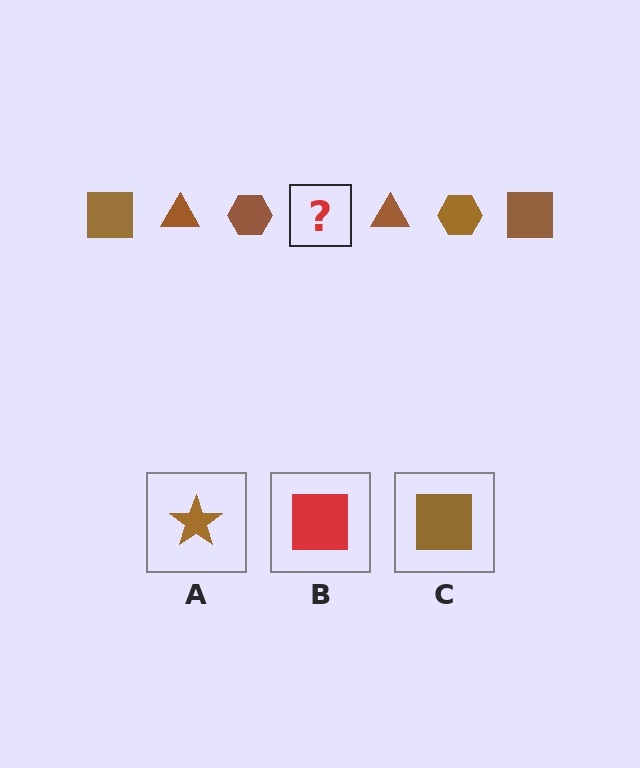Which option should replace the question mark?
Option C.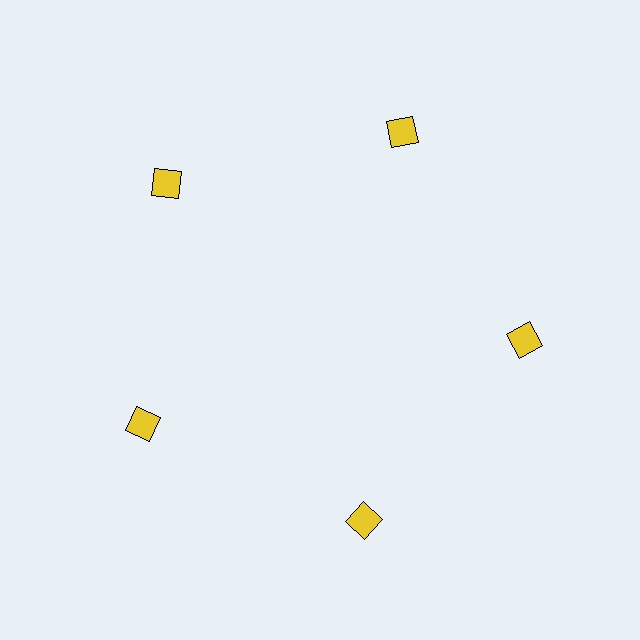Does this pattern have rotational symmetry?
Yes, this pattern has 5-fold rotational symmetry. It looks the same after rotating 72 degrees around the center.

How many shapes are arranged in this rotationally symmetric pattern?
There are 5 shapes, arranged in 5 groups of 1.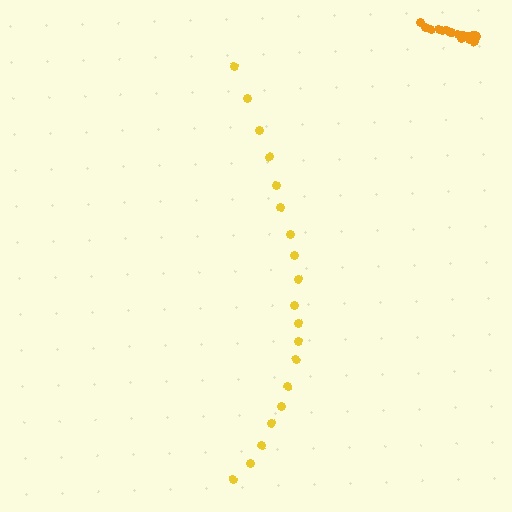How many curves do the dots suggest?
There are 2 distinct paths.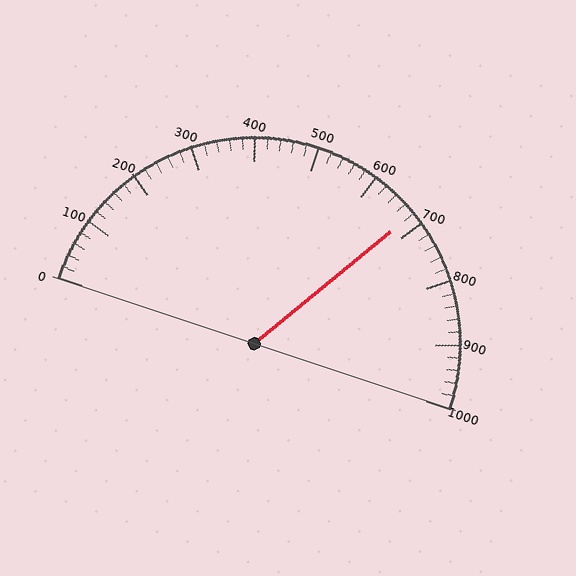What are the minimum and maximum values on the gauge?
The gauge ranges from 0 to 1000.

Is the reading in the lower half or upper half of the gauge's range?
The reading is in the upper half of the range (0 to 1000).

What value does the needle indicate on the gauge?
The needle indicates approximately 680.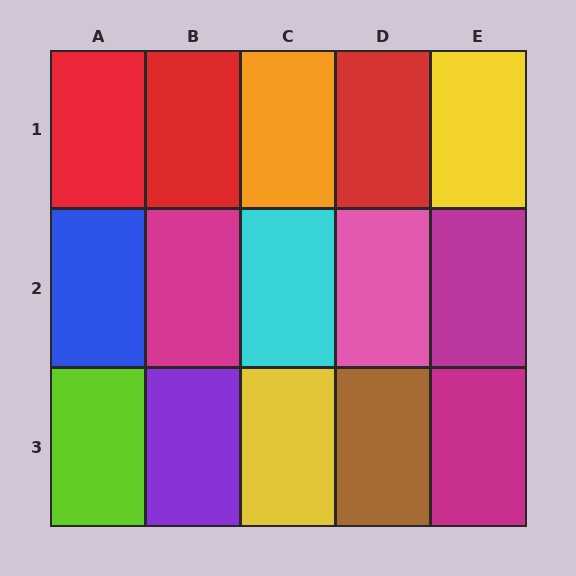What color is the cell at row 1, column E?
Yellow.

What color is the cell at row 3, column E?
Magenta.